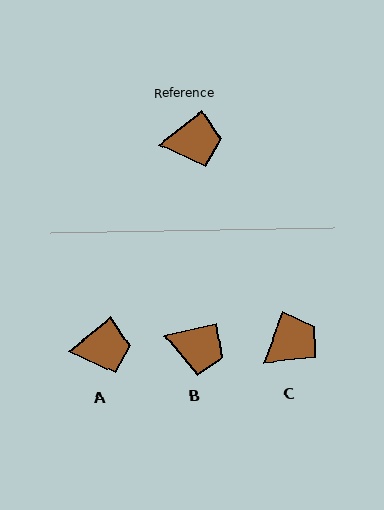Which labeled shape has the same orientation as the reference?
A.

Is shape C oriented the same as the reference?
No, it is off by about 31 degrees.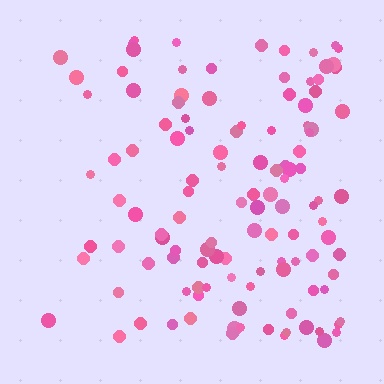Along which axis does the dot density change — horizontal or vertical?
Horizontal.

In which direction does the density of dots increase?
From left to right, with the right side densest.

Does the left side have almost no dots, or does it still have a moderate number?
Still a moderate number, just noticeably fewer than the right.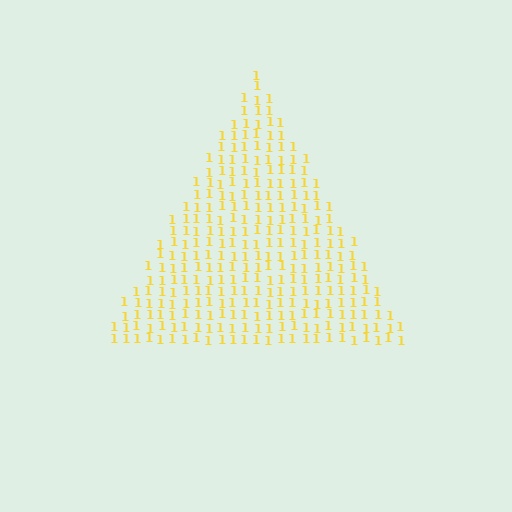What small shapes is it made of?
It is made of small digit 1's.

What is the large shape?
The large shape is a triangle.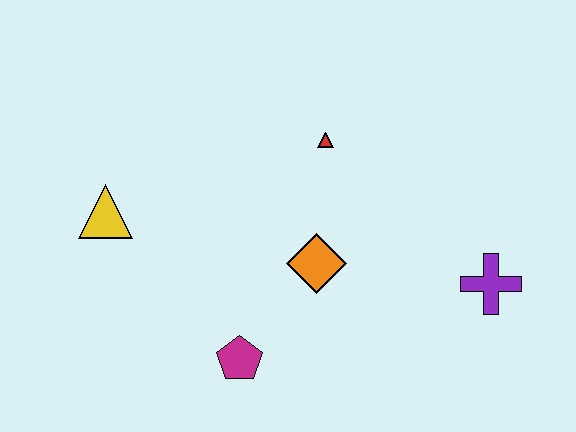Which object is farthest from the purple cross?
The yellow triangle is farthest from the purple cross.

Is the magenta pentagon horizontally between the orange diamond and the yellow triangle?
Yes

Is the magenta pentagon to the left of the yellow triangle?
No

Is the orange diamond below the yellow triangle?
Yes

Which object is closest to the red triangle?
The orange diamond is closest to the red triangle.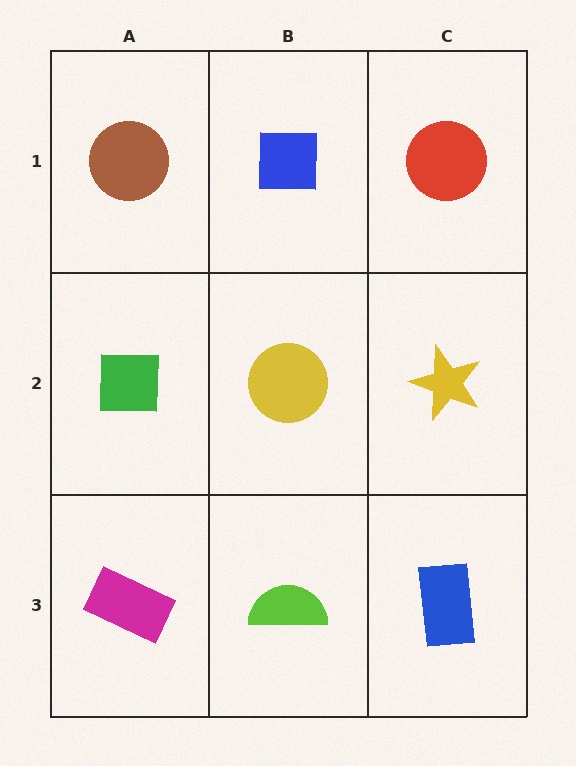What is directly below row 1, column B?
A yellow circle.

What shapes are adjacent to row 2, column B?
A blue square (row 1, column B), a lime semicircle (row 3, column B), a green square (row 2, column A), a yellow star (row 2, column C).